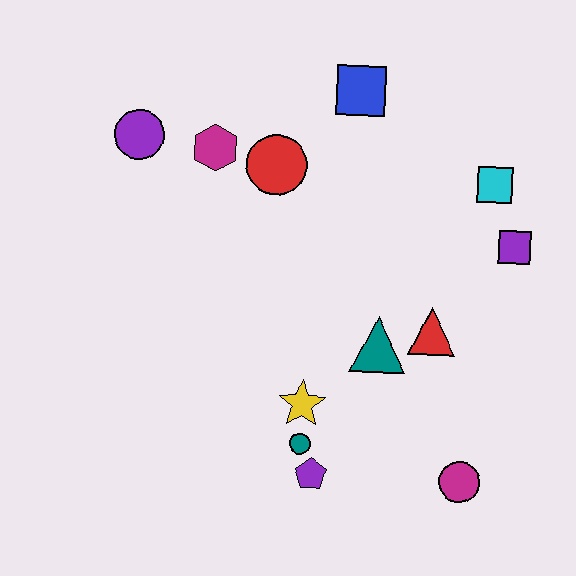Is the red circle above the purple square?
Yes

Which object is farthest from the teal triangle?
The purple circle is farthest from the teal triangle.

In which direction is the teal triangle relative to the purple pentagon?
The teal triangle is above the purple pentagon.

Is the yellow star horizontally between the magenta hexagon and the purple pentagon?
Yes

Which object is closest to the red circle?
The magenta hexagon is closest to the red circle.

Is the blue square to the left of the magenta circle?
Yes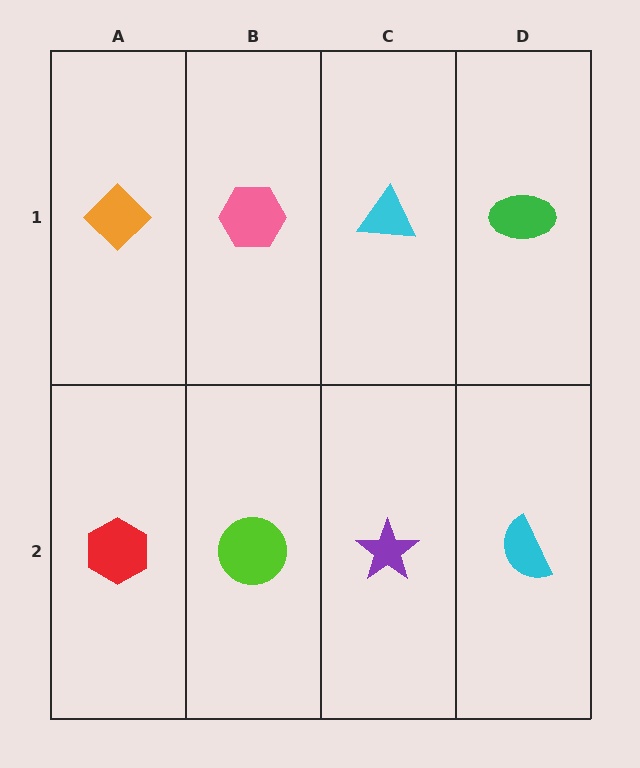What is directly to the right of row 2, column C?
A cyan semicircle.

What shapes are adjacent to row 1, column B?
A lime circle (row 2, column B), an orange diamond (row 1, column A), a cyan triangle (row 1, column C).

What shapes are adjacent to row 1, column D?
A cyan semicircle (row 2, column D), a cyan triangle (row 1, column C).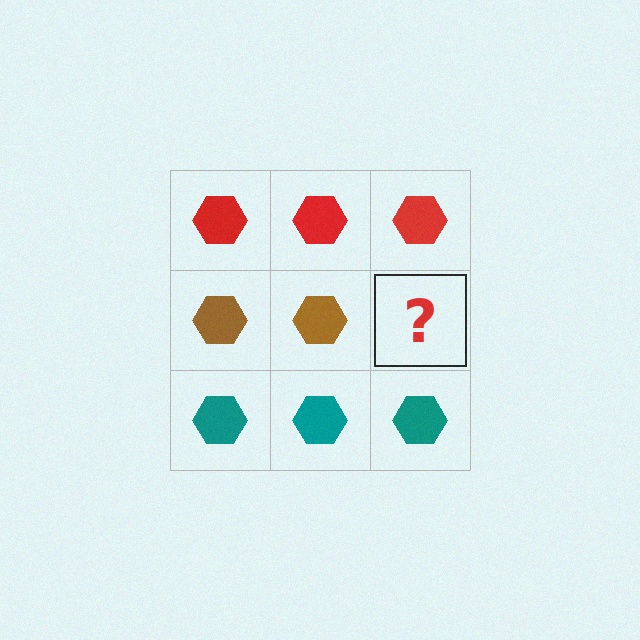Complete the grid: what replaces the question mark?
The question mark should be replaced with a brown hexagon.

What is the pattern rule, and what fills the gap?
The rule is that each row has a consistent color. The gap should be filled with a brown hexagon.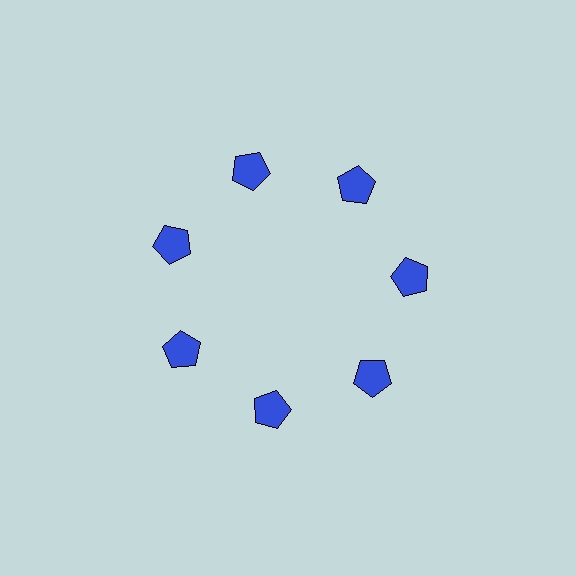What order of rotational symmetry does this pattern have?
This pattern has 7-fold rotational symmetry.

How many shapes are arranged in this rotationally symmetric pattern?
There are 7 shapes, arranged in 7 groups of 1.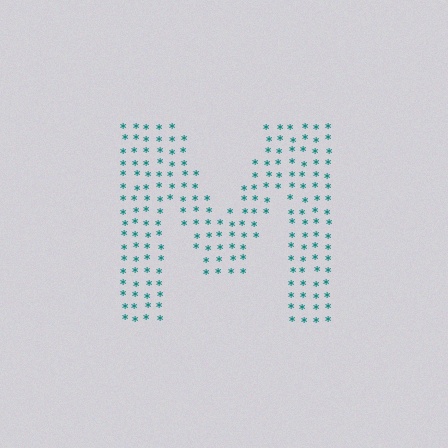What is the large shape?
The large shape is the letter M.